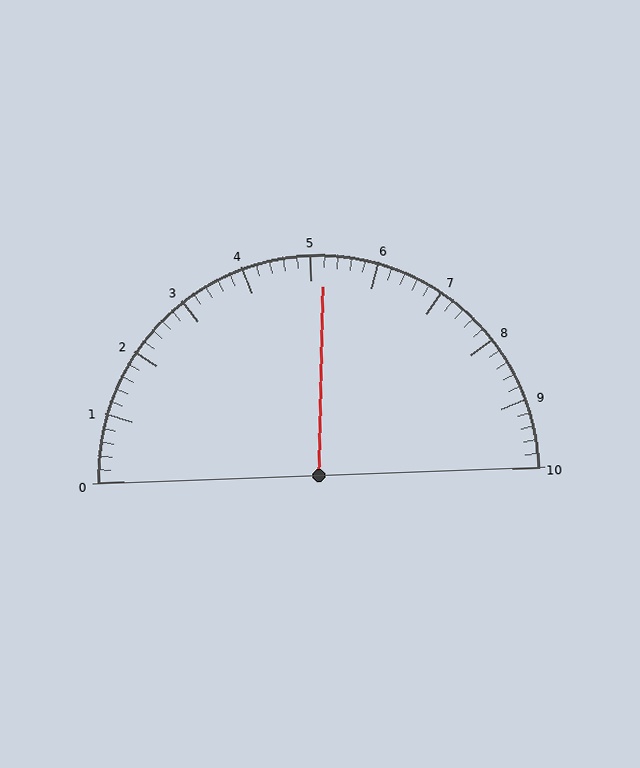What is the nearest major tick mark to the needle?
The nearest major tick mark is 5.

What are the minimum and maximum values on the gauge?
The gauge ranges from 0 to 10.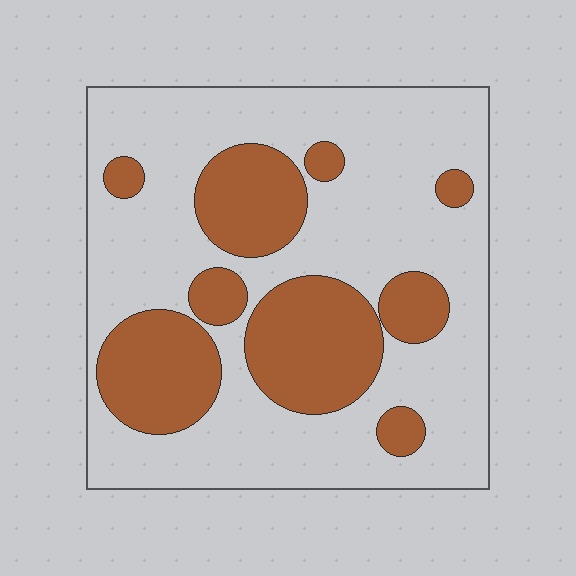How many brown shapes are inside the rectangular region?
9.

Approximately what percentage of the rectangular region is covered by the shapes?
Approximately 30%.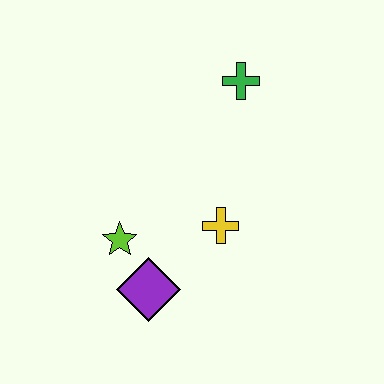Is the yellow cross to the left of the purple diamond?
No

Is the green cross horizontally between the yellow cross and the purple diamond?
No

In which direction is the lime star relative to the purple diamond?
The lime star is above the purple diamond.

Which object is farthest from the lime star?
The green cross is farthest from the lime star.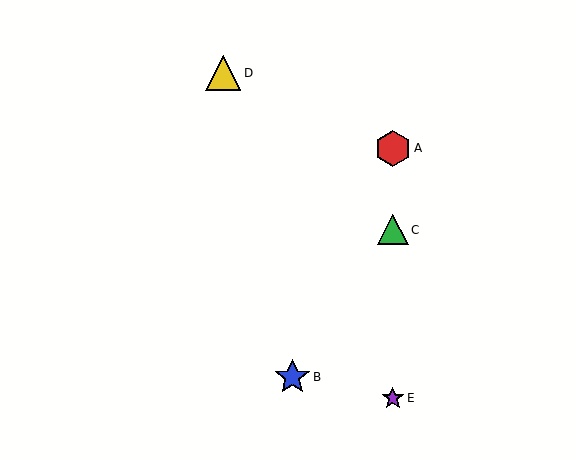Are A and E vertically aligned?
Yes, both are at x≈393.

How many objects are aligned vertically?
3 objects (A, C, E) are aligned vertically.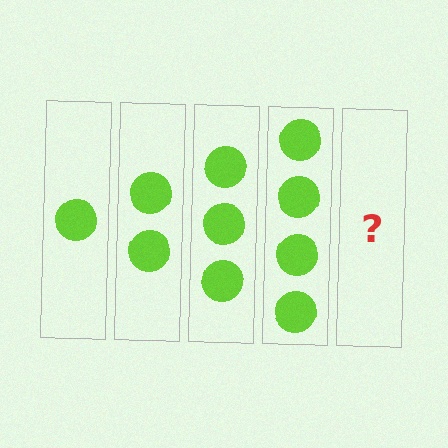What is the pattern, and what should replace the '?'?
The pattern is that each step adds one more circle. The '?' should be 5 circles.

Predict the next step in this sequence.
The next step is 5 circles.